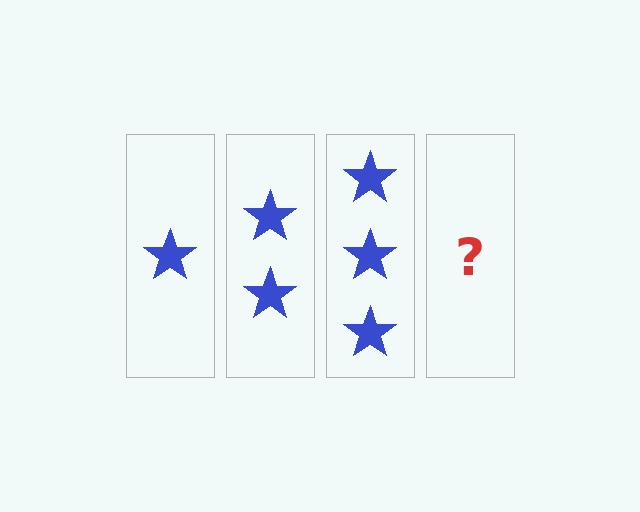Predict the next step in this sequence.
The next step is 4 stars.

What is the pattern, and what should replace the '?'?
The pattern is that each step adds one more star. The '?' should be 4 stars.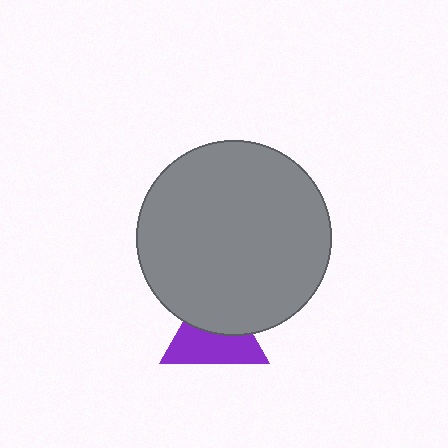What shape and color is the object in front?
The object in front is a gray circle.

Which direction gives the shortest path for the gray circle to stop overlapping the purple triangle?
Moving up gives the shortest separation.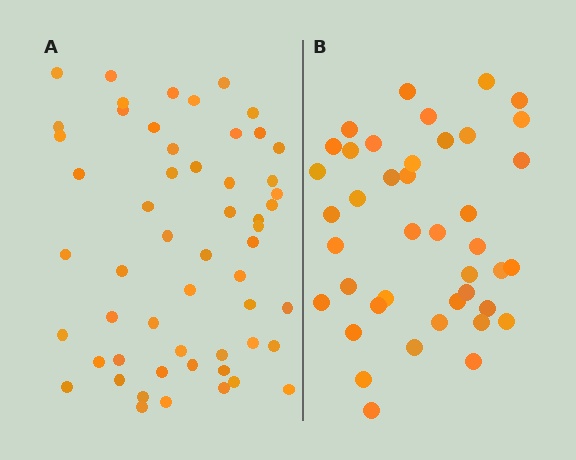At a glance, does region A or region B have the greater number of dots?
Region A (the left region) has more dots.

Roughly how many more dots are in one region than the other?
Region A has approximately 15 more dots than region B.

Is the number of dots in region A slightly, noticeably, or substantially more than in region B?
Region A has noticeably more, but not dramatically so. The ratio is roughly 1.3 to 1.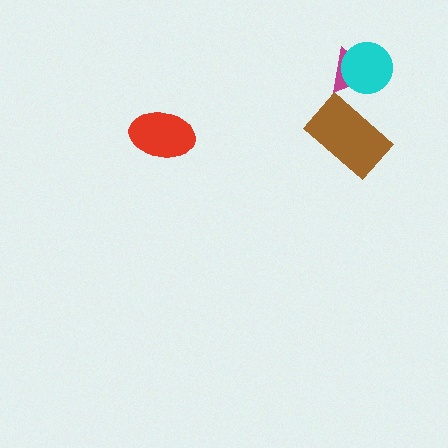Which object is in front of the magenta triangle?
The cyan circle is in front of the magenta triangle.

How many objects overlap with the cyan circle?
1 object overlaps with the cyan circle.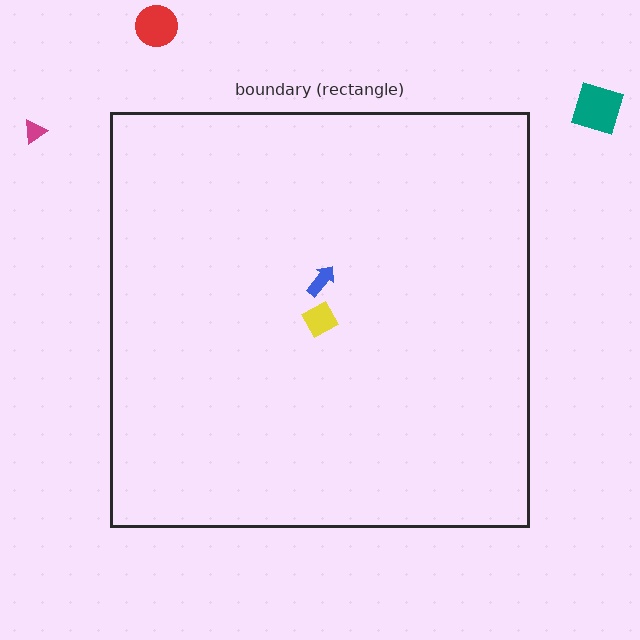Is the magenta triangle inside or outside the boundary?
Outside.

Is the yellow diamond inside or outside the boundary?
Inside.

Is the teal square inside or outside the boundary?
Outside.